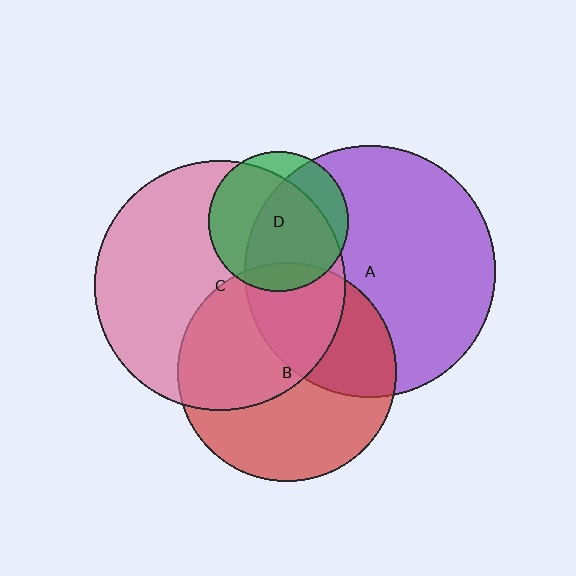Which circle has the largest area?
Circle A (purple).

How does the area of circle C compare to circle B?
Approximately 1.3 times.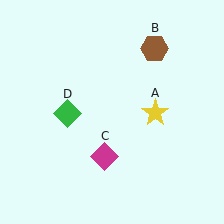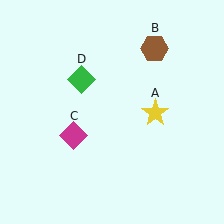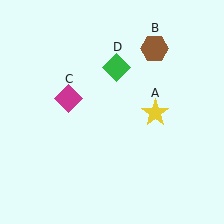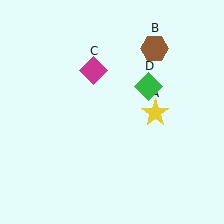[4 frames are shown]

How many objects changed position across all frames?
2 objects changed position: magenta diamond (object C), green diamond (object D).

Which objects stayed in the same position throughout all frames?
Yellow star (object A) and brown hexagon (object B) remained stationary.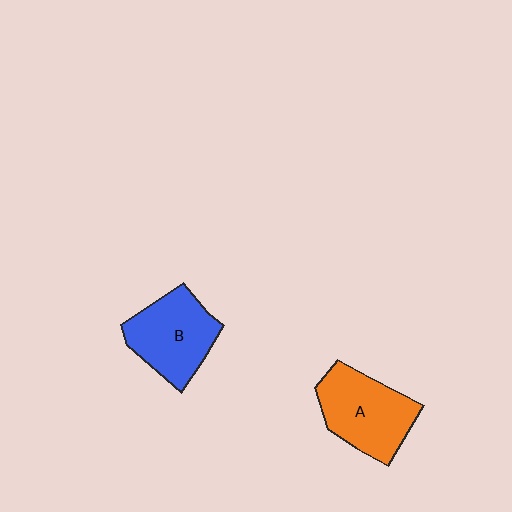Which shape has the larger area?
Shape A (orange).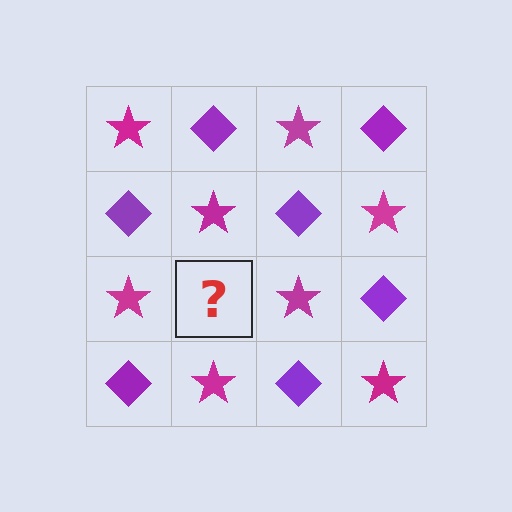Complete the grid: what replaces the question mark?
The question mark should be replaced with a purple diamond.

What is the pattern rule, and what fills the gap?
The rule is that it alternates magenta star and purple diamond in a checkerboard pattern. The gap should be filled with a purple diamond.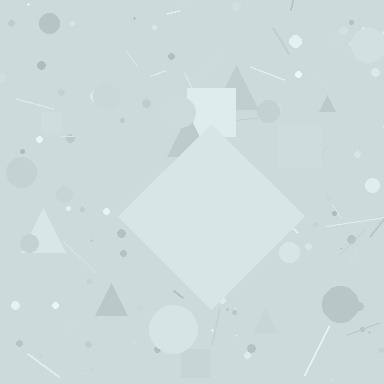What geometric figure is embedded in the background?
A diamond is embedded in the background.